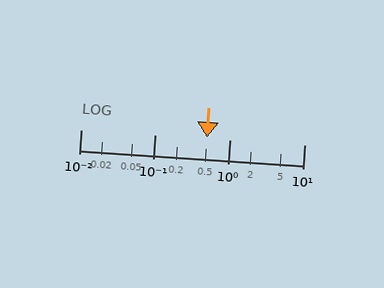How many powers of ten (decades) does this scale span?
The scale spans 3 decades, from 0.01 to 10.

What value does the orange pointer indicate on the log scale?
The pointer indicates approximately 0.49.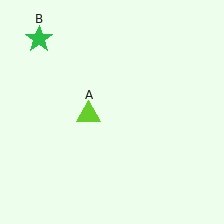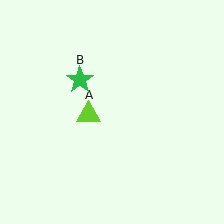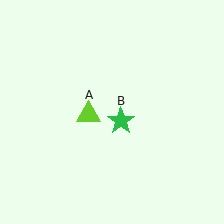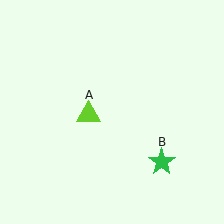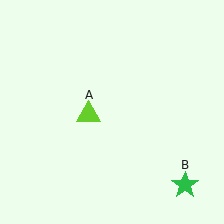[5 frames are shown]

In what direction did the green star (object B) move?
The green star (object B) moved down and to the right.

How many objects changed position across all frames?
1 object changed position: green star (object B).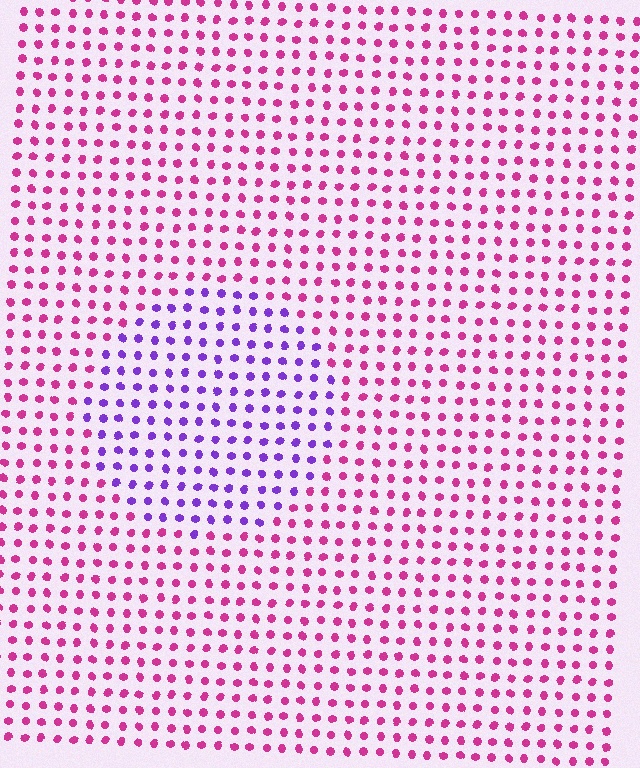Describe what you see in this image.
The image is filled with small magenta elements in a uniform arrangement. A circle-shaped region is visible where the elements are tinted to a slightly different hue, forming a subtle color boundary.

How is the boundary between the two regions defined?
The boundary is defined purely by a slight shift in hue (about 54 degrees). Spacing, size, and orientation are identical on both sides.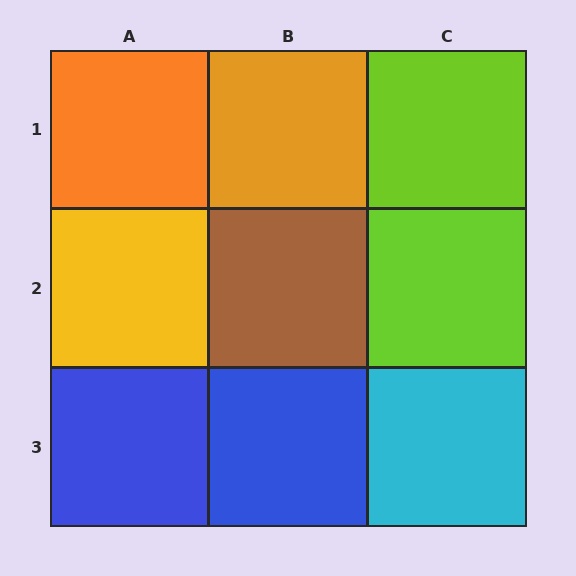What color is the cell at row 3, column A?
Blue.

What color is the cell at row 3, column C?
Cyan.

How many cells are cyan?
1 cell is cyan.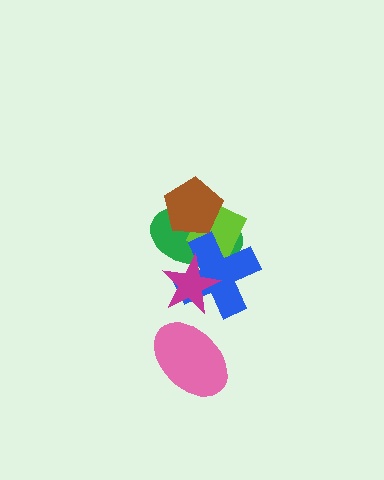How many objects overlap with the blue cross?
3 objects overlap with the blue cross.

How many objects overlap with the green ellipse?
4 objects overlap with the green ellipse.